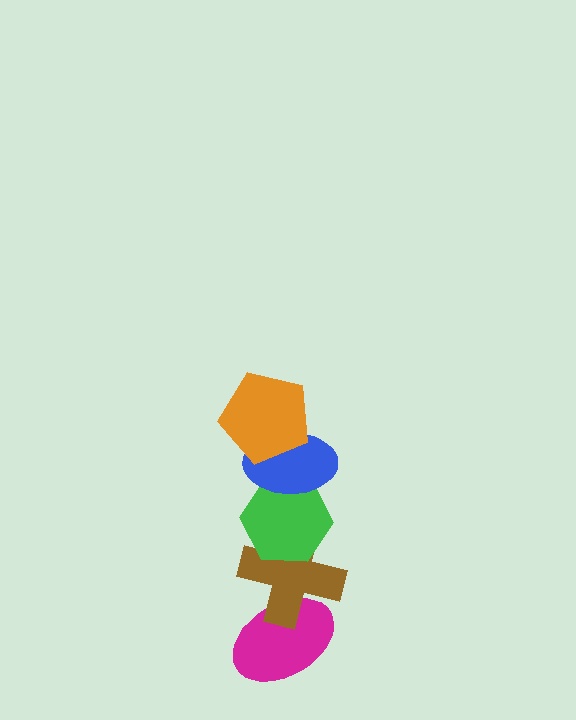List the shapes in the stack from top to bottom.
From top to bottom: the orange pentagon, the blue ellipse, the green hexagon, the brown cross, the magenta ellipse.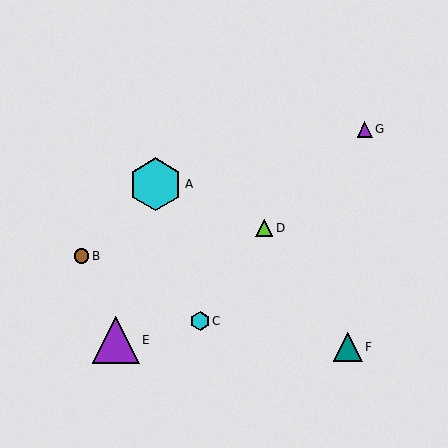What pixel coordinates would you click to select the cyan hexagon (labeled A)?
Click at (156, 184) to select the cyan hexagon A.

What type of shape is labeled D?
Shape D is a lime triangle.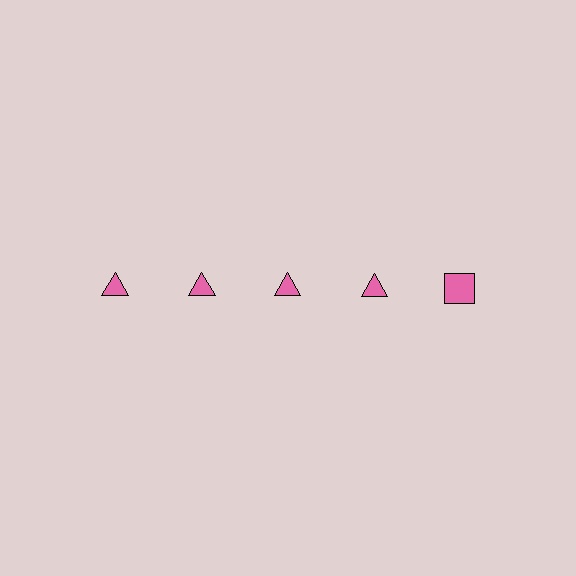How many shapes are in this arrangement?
There are 5 shapes arranged in a grid pattern.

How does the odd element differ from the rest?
It has a different shape: square instead of triangle.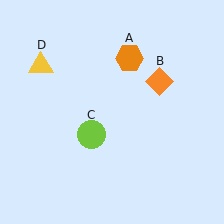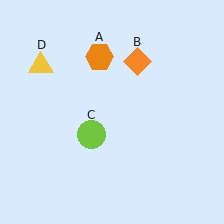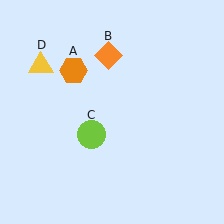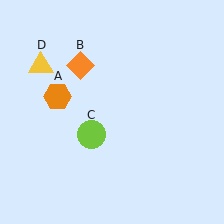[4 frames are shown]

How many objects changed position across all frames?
2 objects changed position: orange hexagon (object A), orange diamond (object B).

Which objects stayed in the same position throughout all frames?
Lime circle (object C) and yellow triangle (object D) remained stationary.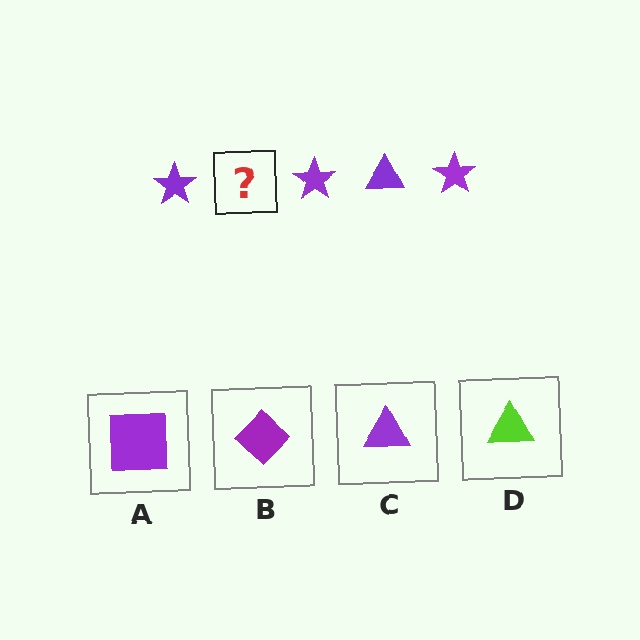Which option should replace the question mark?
Option C.